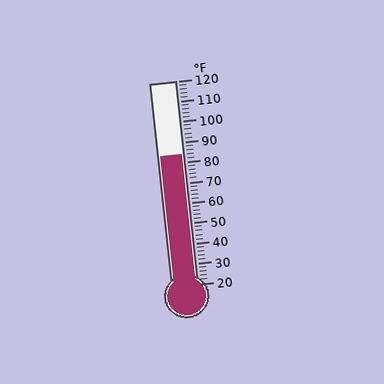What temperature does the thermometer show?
The thermometer shows approximately 84°F.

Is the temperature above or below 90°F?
The temperature is below 90°F.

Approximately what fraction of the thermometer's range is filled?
The thermometer is filled to approximately 65% of its range.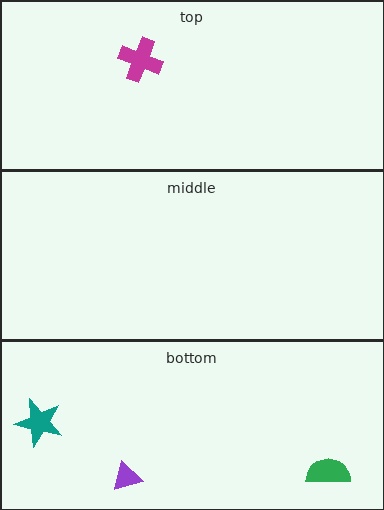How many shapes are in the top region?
1.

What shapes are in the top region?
The magenta cross.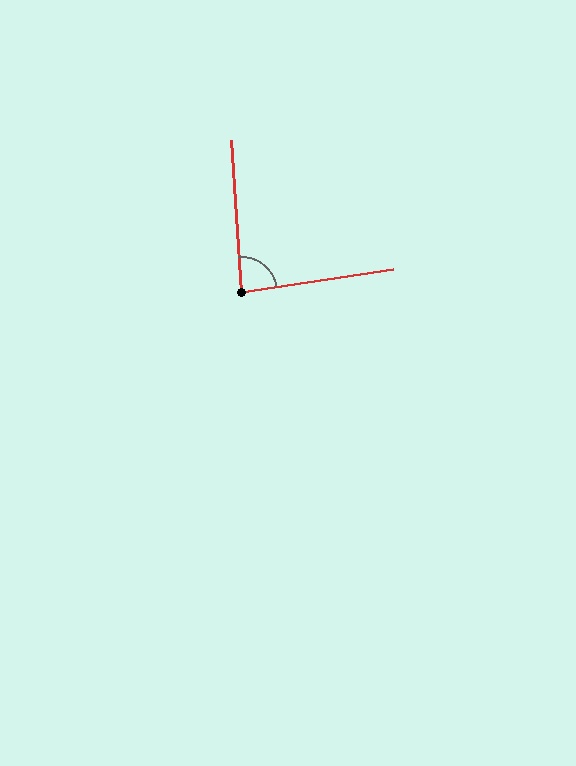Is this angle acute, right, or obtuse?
It is approximately a right angle.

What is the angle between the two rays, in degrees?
Approximately 85 degrees.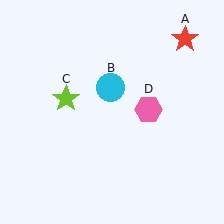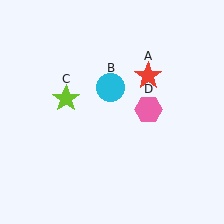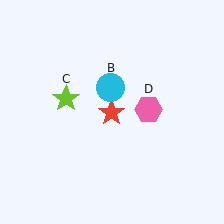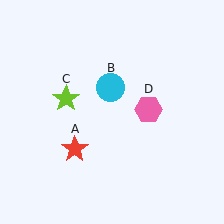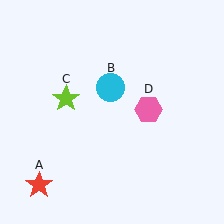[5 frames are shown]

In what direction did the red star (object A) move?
The red star (object A) moved down and to the left.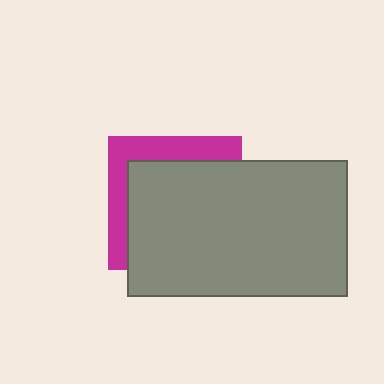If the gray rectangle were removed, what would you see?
You would see the complete magenta square.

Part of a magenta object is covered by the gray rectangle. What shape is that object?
It is a square.